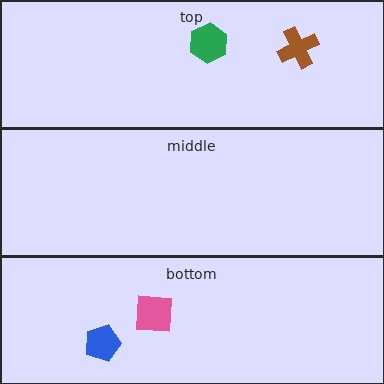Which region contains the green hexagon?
The top region.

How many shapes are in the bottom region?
2.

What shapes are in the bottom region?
The blue pentagon, the pink square.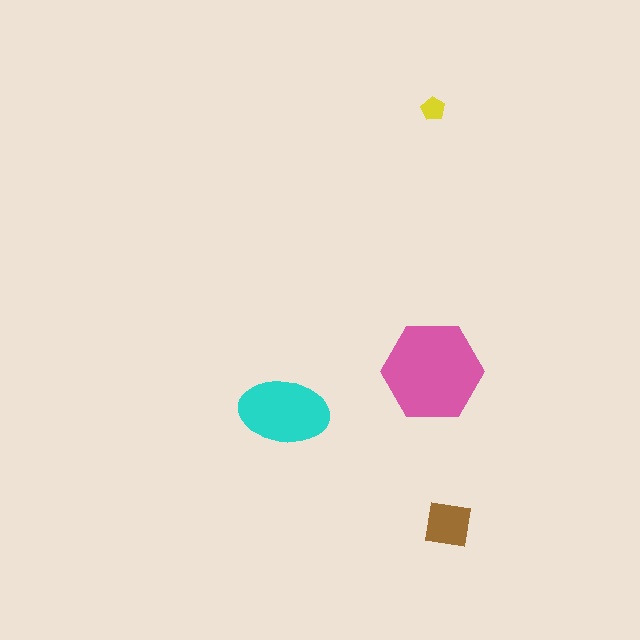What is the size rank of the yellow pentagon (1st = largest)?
4th.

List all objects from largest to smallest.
The pink hexagon, the cyan ellipse, the brown square, the yellow pentagon.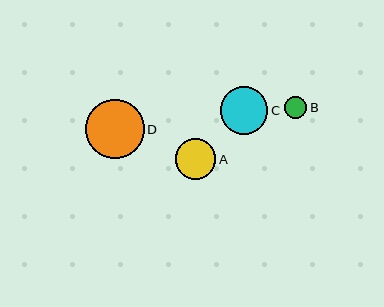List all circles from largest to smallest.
From largest to smallest: D, C, A, B.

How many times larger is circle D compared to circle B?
Circle D is approximately 2.7 times the size of circle B.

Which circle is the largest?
Circle D is the largest with a size of approximately 59 pixels.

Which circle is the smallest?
Circle B is the smallest with a size of approximately 22 pixels.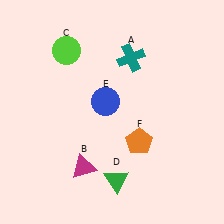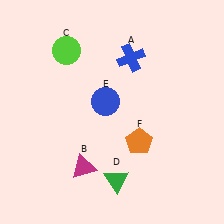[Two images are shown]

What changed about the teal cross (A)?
In Image 1, A is teal. In Image 2, it changed to blue.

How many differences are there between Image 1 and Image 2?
There is 1 difference between the two images.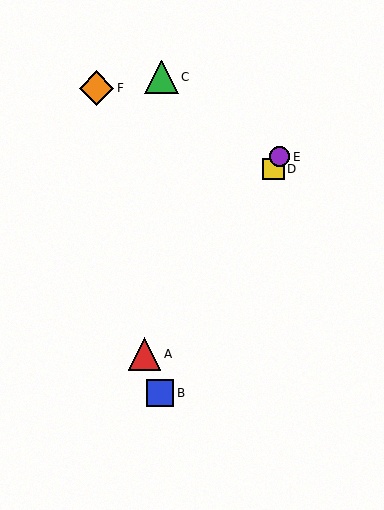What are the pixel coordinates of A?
Object A is at (144, 354).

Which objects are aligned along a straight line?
Objects B, D, E are aligned along a straight line.